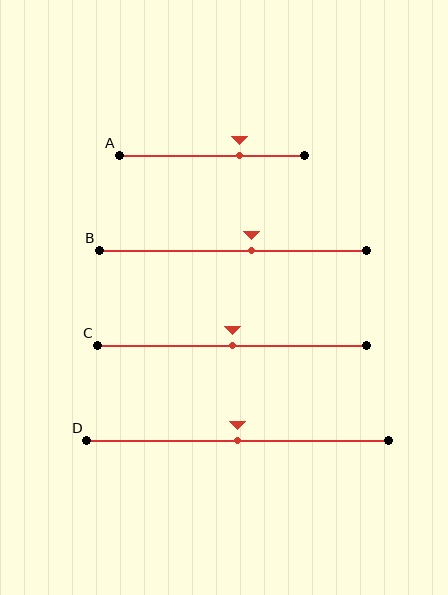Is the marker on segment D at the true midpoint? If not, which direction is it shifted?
Yes, the marker on segment D is at the true midpoint.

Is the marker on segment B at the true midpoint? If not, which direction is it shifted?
No, the marker on segment B is shifted to the right by about 7% of the segment length.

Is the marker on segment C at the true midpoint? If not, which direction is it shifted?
Yes, the marker on segment C is at the true midpoint.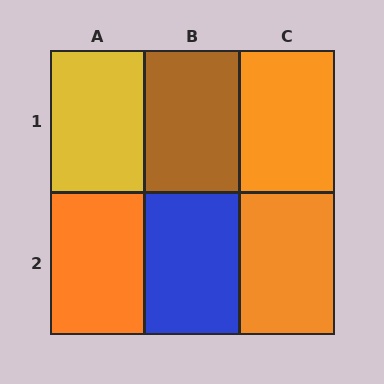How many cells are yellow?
1 cell is yellow.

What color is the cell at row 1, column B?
Brown.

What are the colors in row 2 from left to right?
Orange, blue, orange.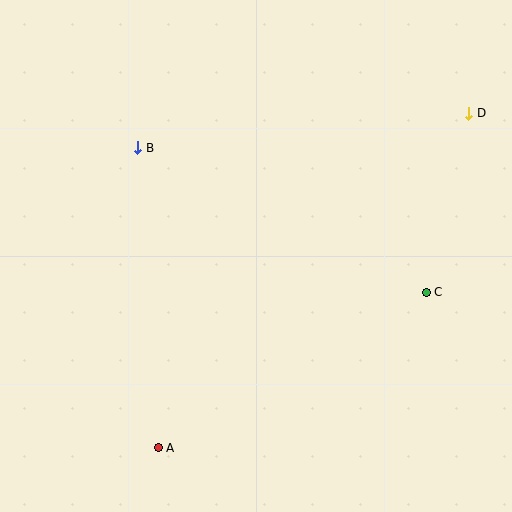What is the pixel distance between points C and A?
The distance between C and A is 310 pixels.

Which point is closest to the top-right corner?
Point D is closest to the top-right corner.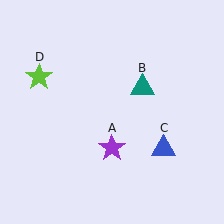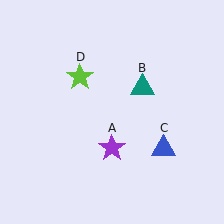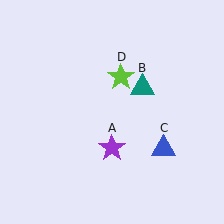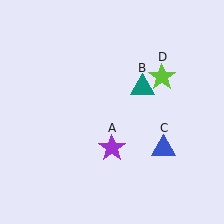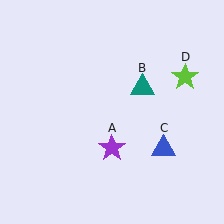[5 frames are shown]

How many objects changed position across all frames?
1 object changed position: lime star (object D).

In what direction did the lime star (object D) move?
The lime star (object D) moved right.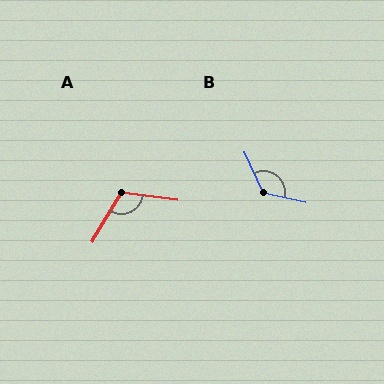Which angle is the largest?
B, at approximately 128 degrees.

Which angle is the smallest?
A, at approximately 113 degrees.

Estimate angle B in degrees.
Approximately 128 degrees.